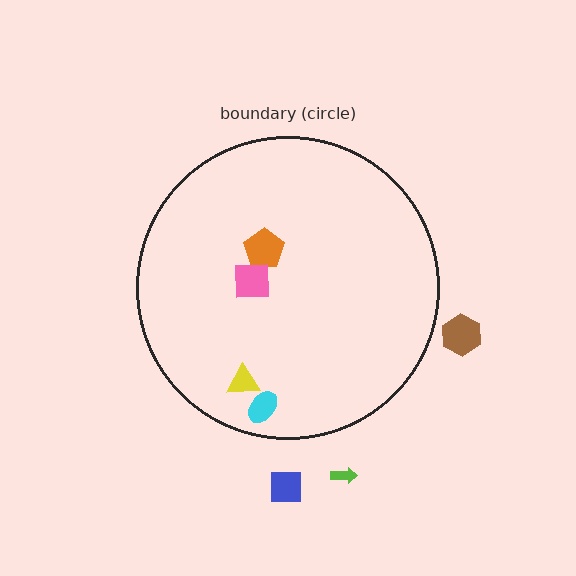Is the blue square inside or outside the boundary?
Outside.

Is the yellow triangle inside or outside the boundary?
Inside.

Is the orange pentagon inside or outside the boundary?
Inside.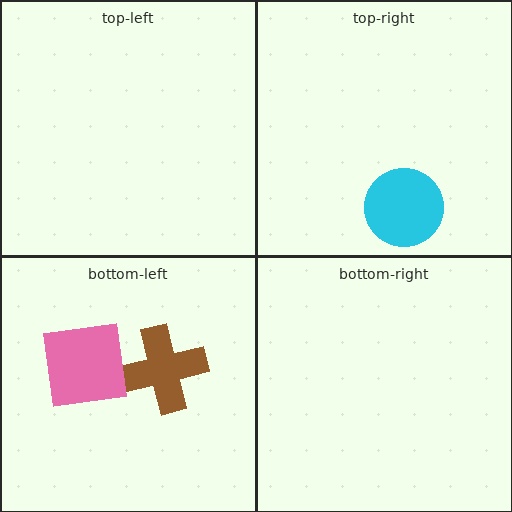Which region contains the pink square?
The bottom-left region.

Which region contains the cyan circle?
The top-right region.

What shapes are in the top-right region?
The cyan circle.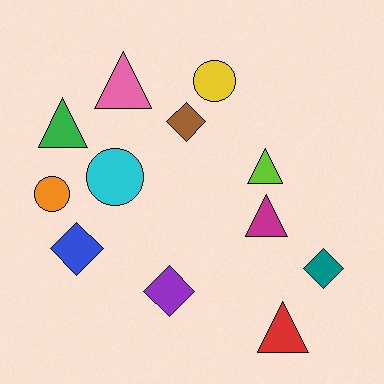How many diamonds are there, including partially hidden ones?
There are 4 diamonds.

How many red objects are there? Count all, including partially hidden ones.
There is 1 red object.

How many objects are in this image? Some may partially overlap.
There are 12 objects.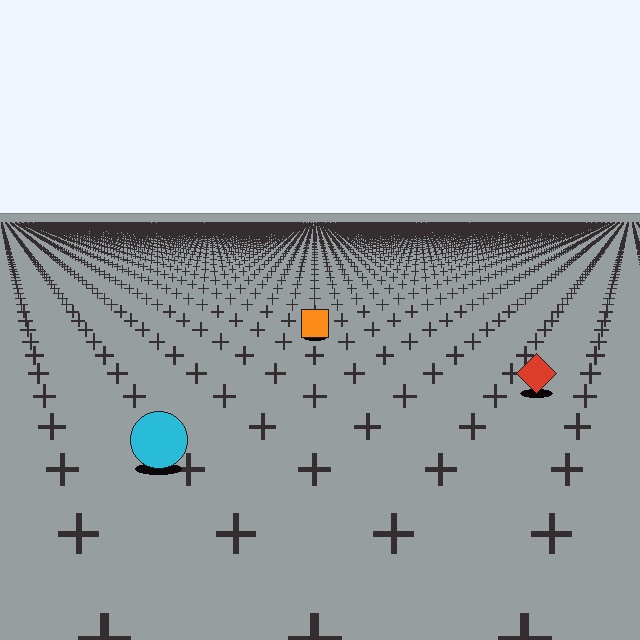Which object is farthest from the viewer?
The orange square is farthest from the viewer. It appears smaller and the ground texture around it is denser.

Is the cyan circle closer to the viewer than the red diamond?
Yes. The cyan circle is closer — you can tell from the texture gradient: the ground texture is coarser near it.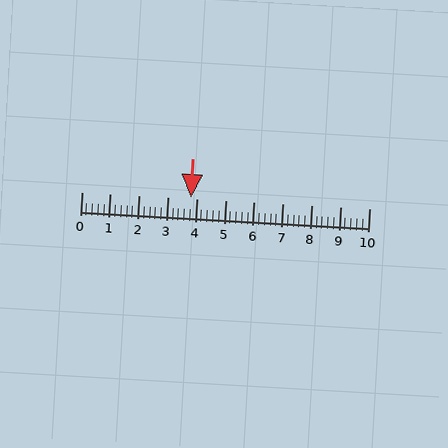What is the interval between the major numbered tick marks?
The major tick marks are spaced 1 units apart.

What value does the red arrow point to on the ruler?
The red arrow points to approximately 3.8.